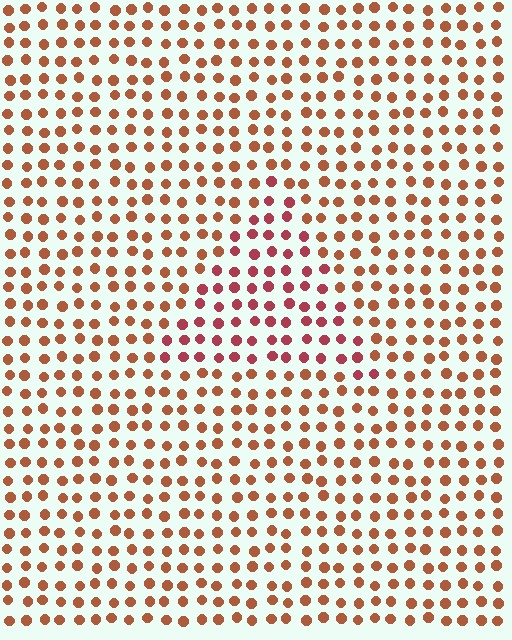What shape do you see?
I see a triangle.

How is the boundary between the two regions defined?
The boundary is defined purely by a slight shift in hue (about 29 degrees). Spacing, size, and orientation are identical on both sides.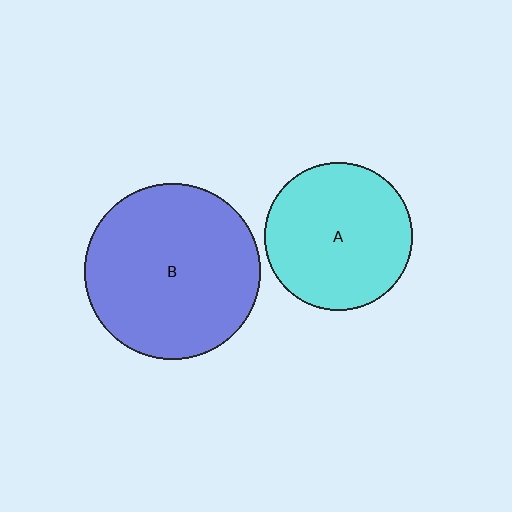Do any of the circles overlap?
No, none of the circles overlap.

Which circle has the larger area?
Circle B (blue).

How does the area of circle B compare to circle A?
Approximately 1.4 times.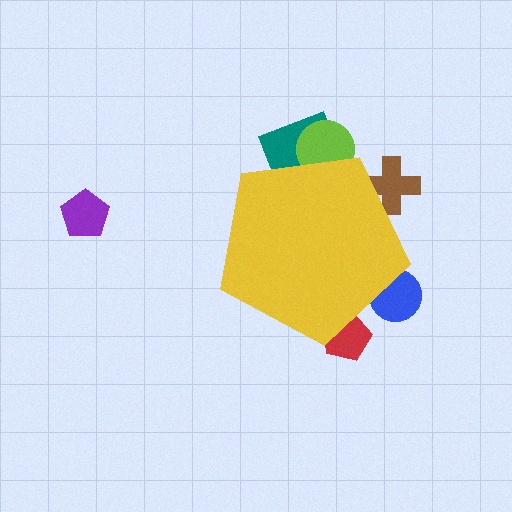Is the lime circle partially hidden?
Yes, the lime circle is partially hidden behind the yellow pentagon.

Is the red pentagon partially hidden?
Yes, the red pentagon is partially hidden behind the yellow pentagon.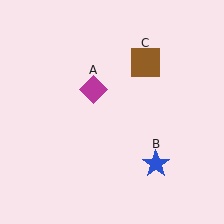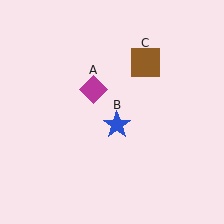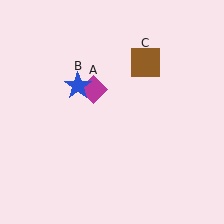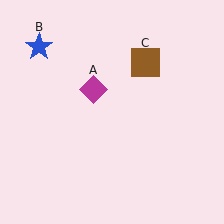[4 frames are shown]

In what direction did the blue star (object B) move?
The blue star (object B) moved up and to the left.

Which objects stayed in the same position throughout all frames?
Magenta diamond (object A) and brown square (object C) remained stationary.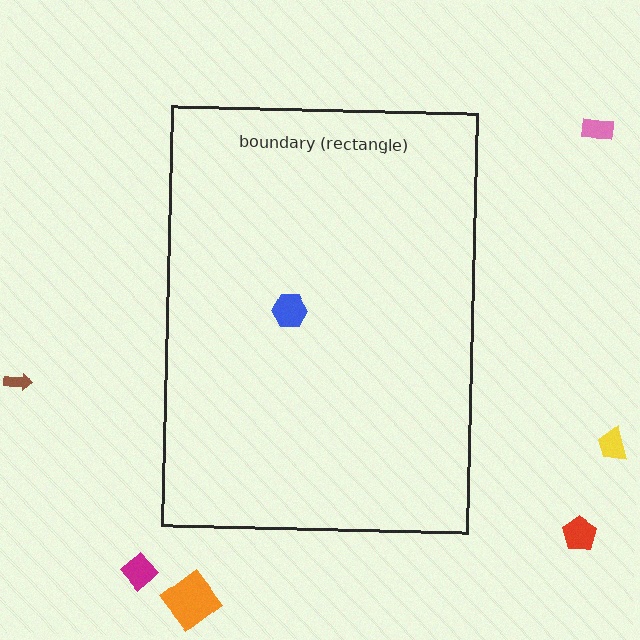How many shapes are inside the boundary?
1 inside, 6 outside.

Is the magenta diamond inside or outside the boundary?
Outside.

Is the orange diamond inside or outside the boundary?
Outside.